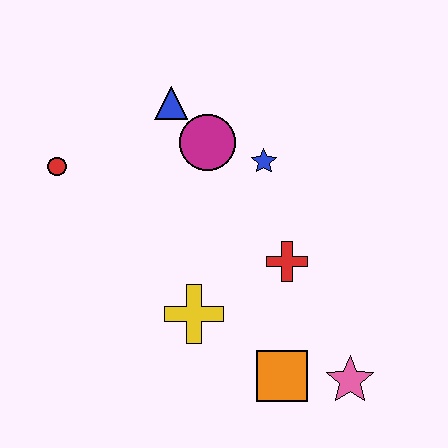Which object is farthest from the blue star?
The pink star is farthest from the blue star.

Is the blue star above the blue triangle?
No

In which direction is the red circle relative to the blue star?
The red circle is to the left of the blue star.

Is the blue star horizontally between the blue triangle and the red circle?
No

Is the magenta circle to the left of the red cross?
Yes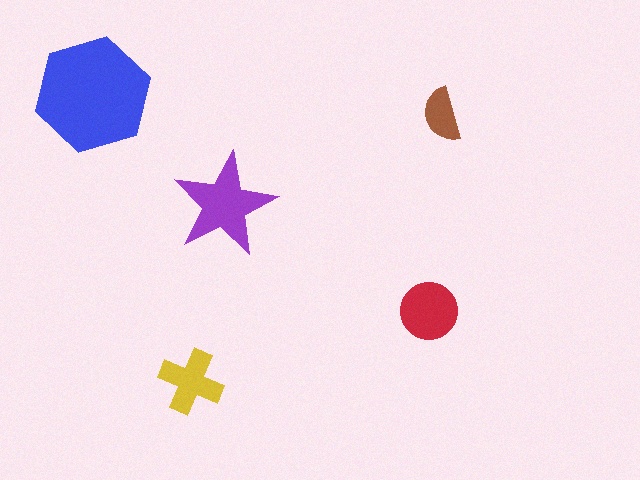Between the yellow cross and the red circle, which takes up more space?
The red circle.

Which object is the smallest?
The brown semicircle.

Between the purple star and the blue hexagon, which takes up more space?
The blue hexagon.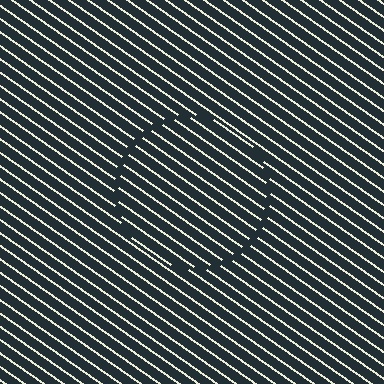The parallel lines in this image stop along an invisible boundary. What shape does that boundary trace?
An illusory circle. The interior of the shape contains the same grating, shifted by half a period — the contour is defined by the phase discontinuity where line-ends from the inner and outer gratings abut.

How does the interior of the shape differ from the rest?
The interior of the shape contains the same grating, shifted by half a period — the contour is defined by the phase discontinuity where line-ends from the inner and outer gratings abut.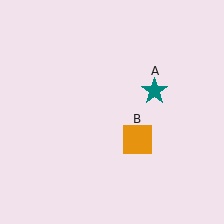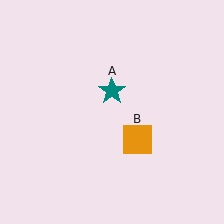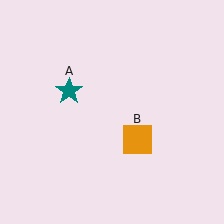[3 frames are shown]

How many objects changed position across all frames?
1 object changed position: teal star (object A).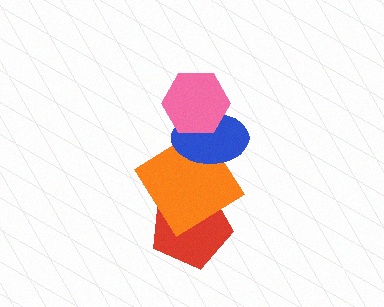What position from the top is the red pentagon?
The red pentagon is 4th from the top.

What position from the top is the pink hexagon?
The pink hexagon is 1st from the top.